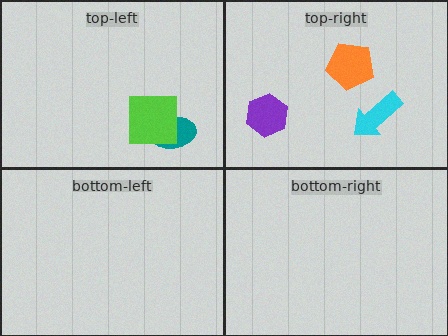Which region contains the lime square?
The top-left region.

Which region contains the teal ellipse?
The top-left region.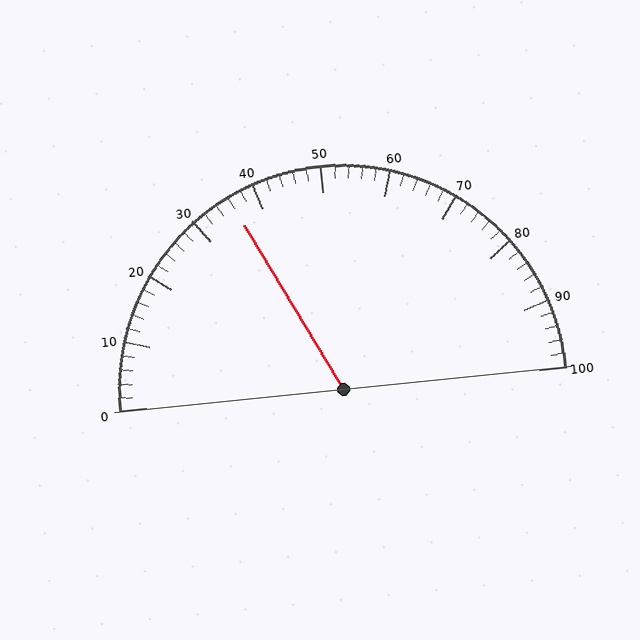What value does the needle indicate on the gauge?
The needle indicates approximately 36.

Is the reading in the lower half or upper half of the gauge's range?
The reading is in the lower half of the range (0 to 100).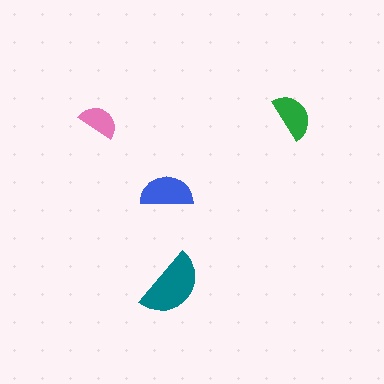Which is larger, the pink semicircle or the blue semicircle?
The blue one.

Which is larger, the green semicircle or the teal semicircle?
The teal one.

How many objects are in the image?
There are 4 objects in the image.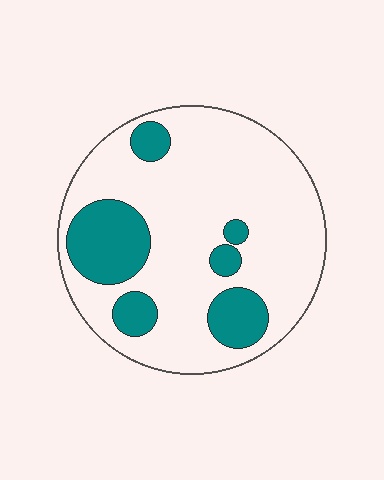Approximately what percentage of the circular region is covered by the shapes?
Approximately 25%.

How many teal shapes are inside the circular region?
6.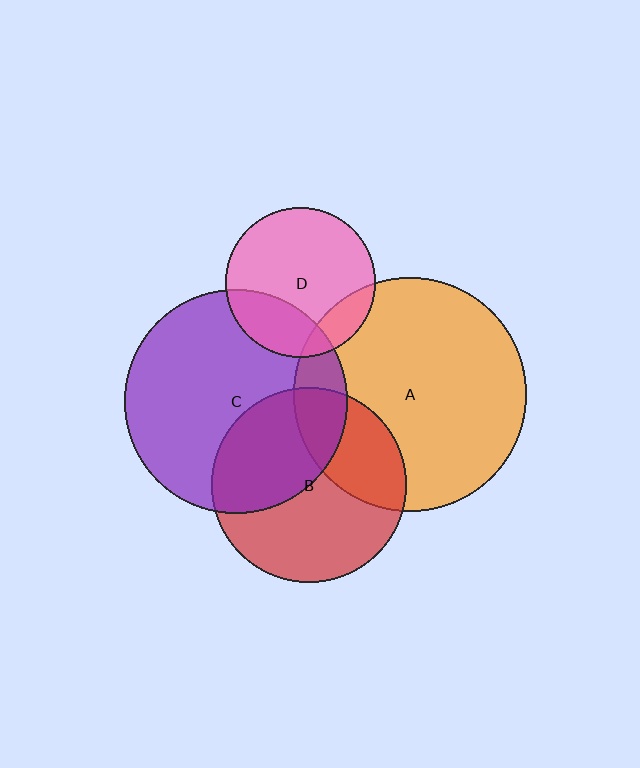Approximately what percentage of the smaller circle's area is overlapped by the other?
Approximately 30%.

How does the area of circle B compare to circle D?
Approximately 1.7 times.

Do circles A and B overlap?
Yes.